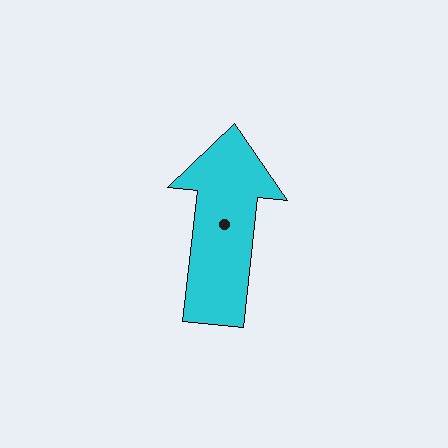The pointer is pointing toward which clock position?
Roughly 12 o'clock.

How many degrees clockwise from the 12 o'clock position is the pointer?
Approximately 6 degrees.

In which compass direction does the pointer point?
North.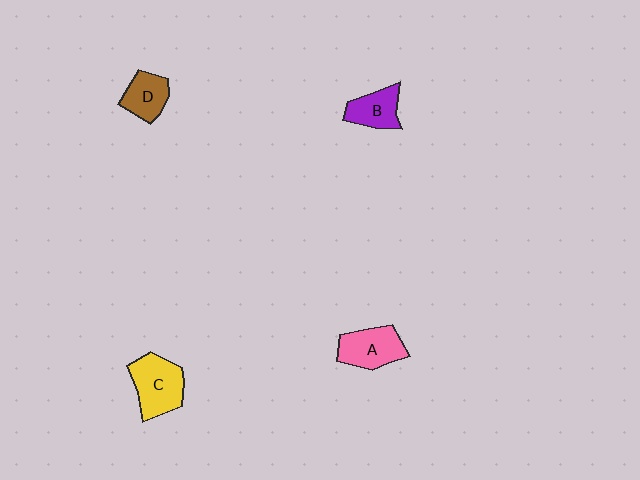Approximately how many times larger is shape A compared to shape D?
Approximately 1.3 times.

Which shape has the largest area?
Shape C (yellow).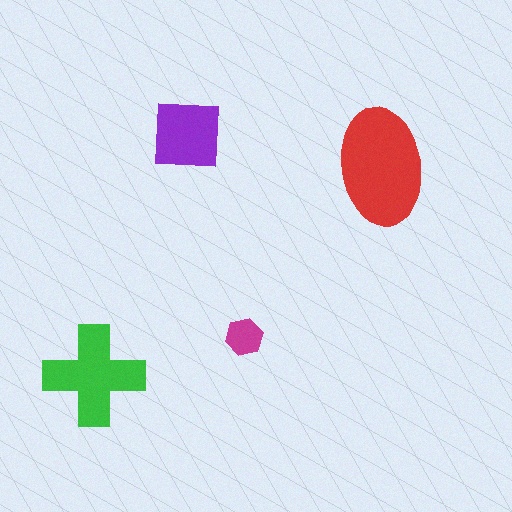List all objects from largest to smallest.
The red ellipse, the green cross, the purple square, the magenta hexagon.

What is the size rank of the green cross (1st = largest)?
2nd.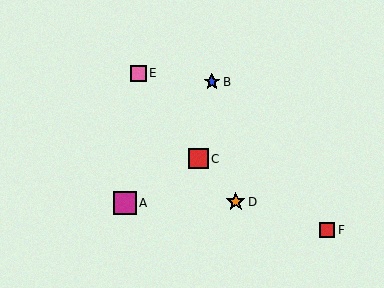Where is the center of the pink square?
The center of the pink square is at (138, 73).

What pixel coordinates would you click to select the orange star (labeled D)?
Click at (236, 202) to select the orange star D.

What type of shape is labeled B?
Shape B is a blue star.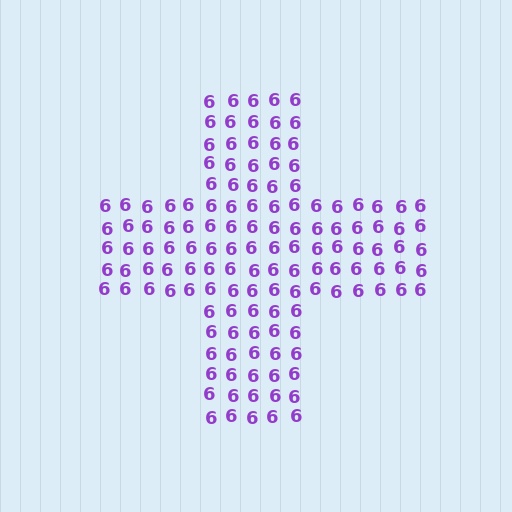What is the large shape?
The large shape is a cross.